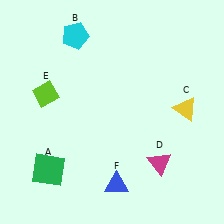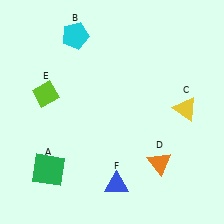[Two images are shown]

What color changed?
The triangle (D) changed from magenta in Image 1 to orange in Image 2.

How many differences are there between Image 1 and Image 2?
There is 1 difference between the two images.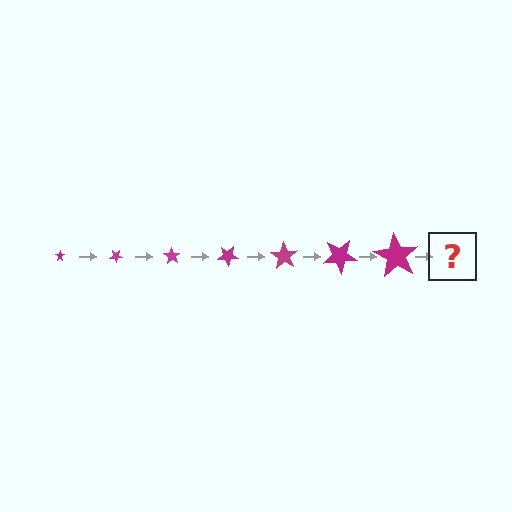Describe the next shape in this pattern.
It should be a star, larger than the previous one and rotated 245 degrees from the start.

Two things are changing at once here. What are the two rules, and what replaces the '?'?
The two rules are that the star grows larger each step and it rotates 35 degrees each step. The '?' should be a star, larger than the previous one and rotated 245 degrees from the start.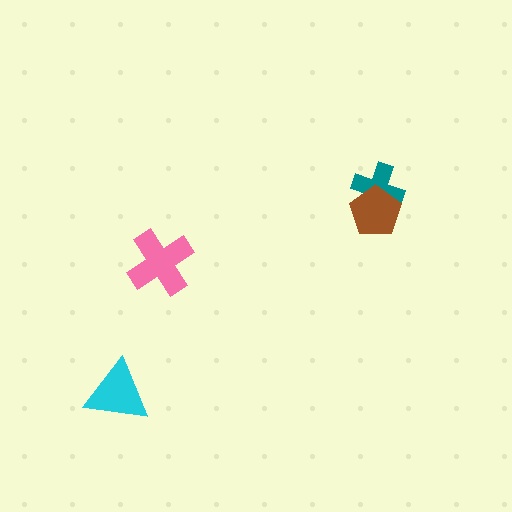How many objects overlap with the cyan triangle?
0 objects overlap with the cyan triangle.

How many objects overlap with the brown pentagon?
1 object overlaps with the brown pentagon.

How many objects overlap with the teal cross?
1 object overlaps with the teal cross.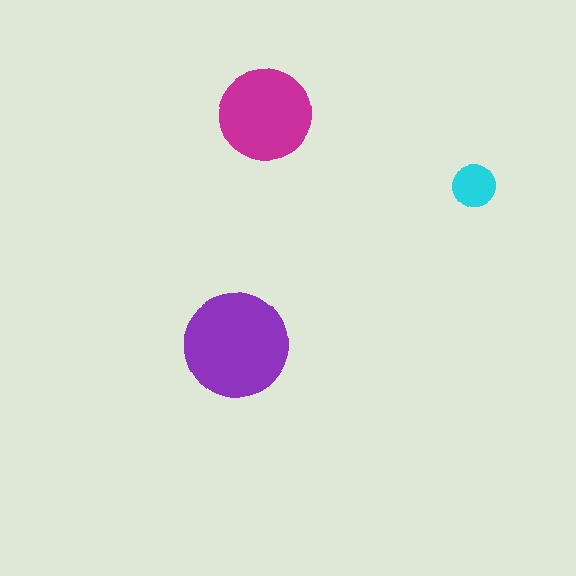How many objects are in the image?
There are 3 objects in the image.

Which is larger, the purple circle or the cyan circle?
The purple one.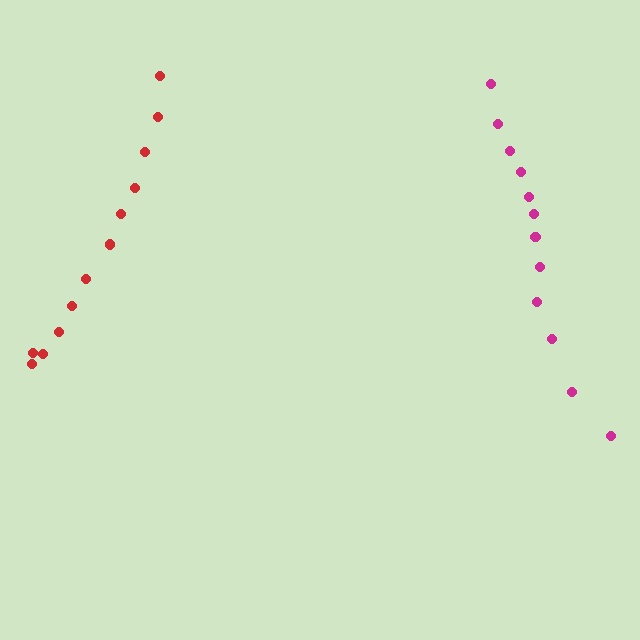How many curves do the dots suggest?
There are 2 distinct paths.